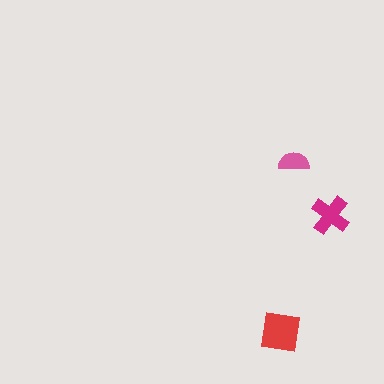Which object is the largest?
The red square.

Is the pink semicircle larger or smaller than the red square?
Smaller.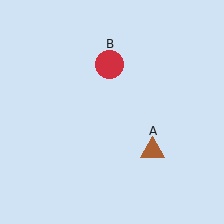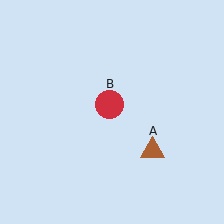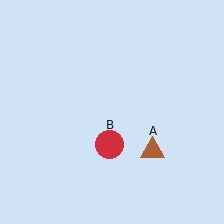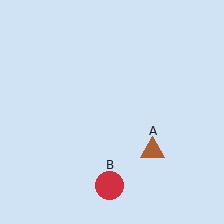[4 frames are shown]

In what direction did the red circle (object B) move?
The red circle (object B) moved down.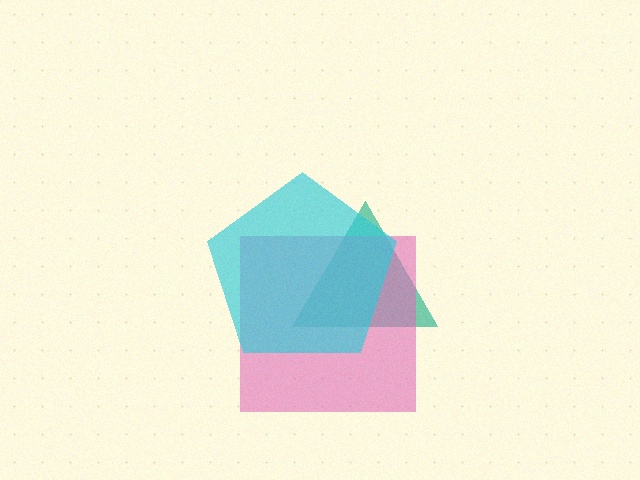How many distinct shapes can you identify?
There are 3 distinct shapes: a teal triangle, a pink square, a cyan pentagon.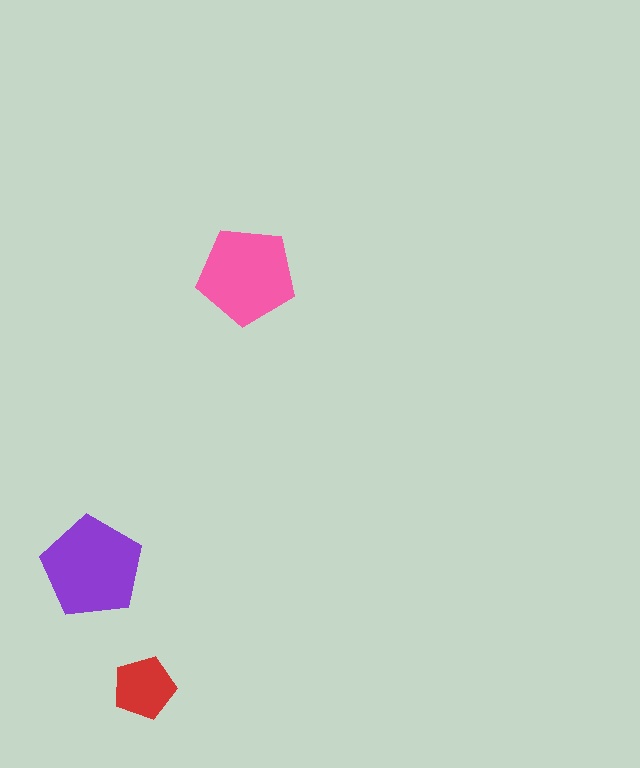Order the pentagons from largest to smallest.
the purple one, the pink one, the red one.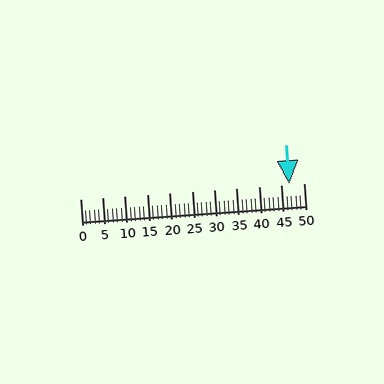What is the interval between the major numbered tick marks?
The major tick marks are spaced 5 units apart.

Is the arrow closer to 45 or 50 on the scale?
The arrow is closer to 45.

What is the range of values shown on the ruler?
The ruler shows values from 0 to 50.